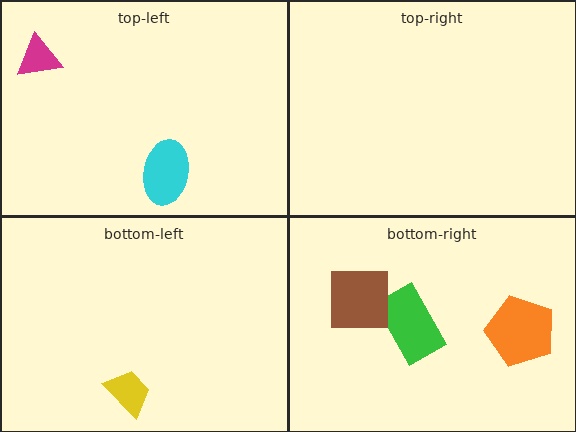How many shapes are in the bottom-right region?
3.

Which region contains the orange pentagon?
The bottom-right region.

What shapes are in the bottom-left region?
The yellow trapezoid.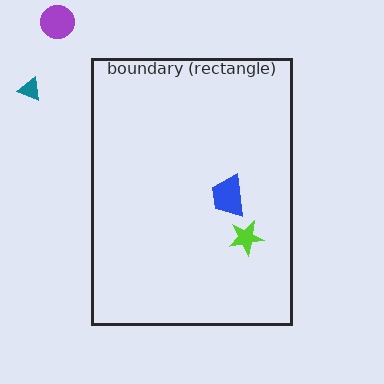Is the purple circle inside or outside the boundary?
Outside.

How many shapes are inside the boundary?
2 inside, 2 outside.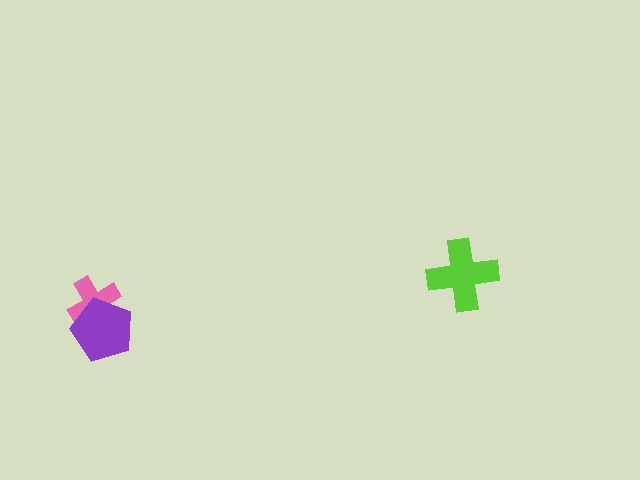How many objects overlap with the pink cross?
1 object overlaps with the pink cross.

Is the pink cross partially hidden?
Yes, it is partially covered by another shape.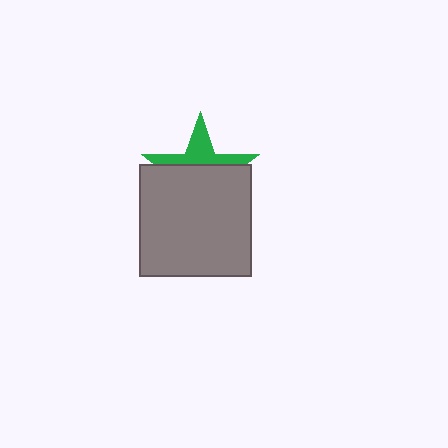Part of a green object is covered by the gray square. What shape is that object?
It is a star.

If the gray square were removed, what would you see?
You would see the complete green star.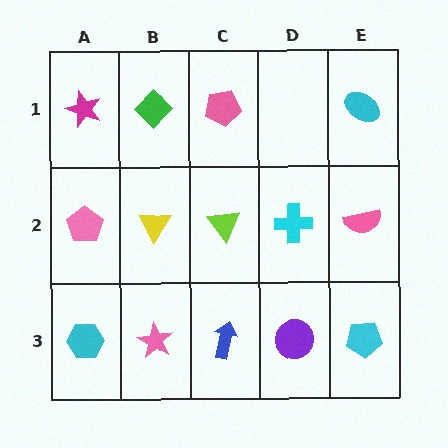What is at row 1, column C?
A pink pentagon.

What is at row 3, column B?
A pink star.